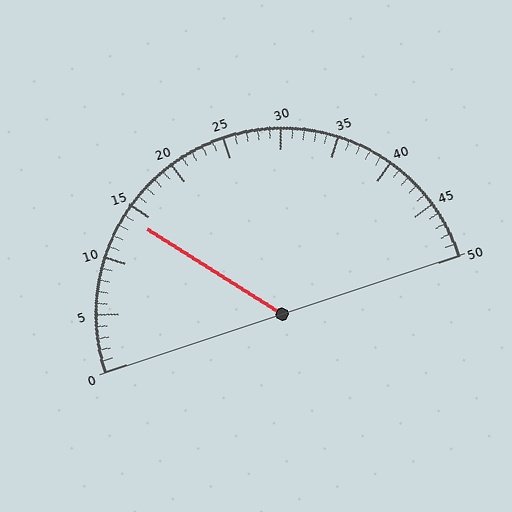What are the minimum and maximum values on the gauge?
The gauge ranges from 0 to 50.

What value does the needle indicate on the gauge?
The needle indicates approximately 14.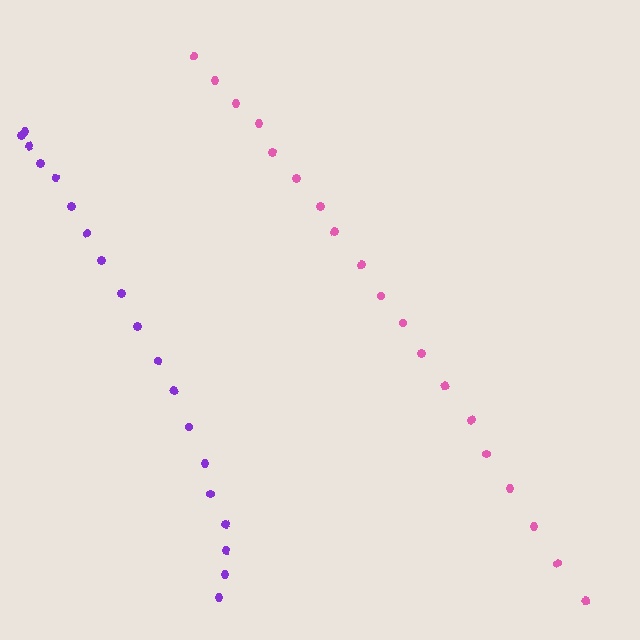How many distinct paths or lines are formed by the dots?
There are 2 distinct paths.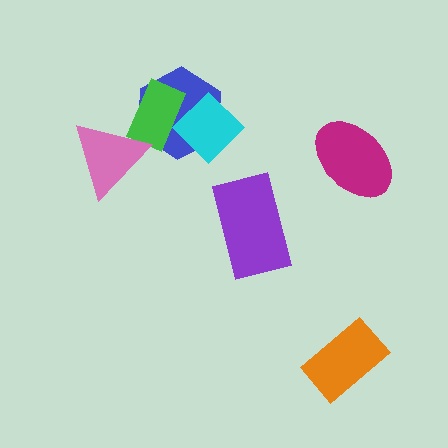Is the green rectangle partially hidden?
Yes, it is partially covered by another shape.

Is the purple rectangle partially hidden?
No, no other shape covers it.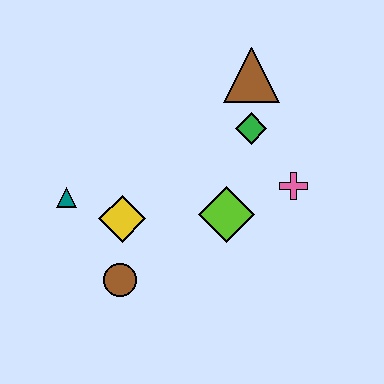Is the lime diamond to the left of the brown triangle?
Yes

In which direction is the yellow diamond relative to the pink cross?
The yellow diamond is to the left of the pink cross.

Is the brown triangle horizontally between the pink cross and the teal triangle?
Yes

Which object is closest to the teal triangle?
The yellow diamond is closest to the teal triangle.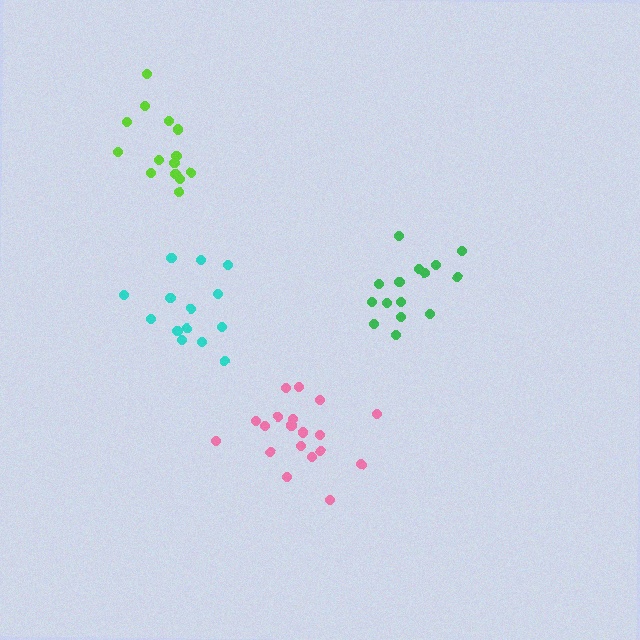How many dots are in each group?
Group 1: 15 dots, Group 2: 14 dots, Group 3: 14 dots, Group 4: 19 dots (62 total).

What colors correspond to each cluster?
The clusters are colored: green, cyan, lime, pink.